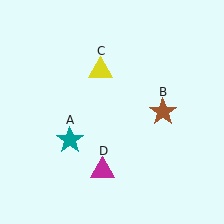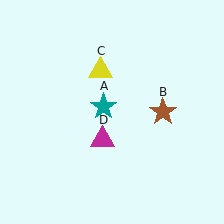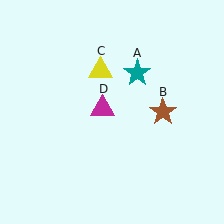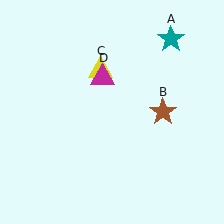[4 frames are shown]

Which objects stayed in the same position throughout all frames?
Brown star (object B) and yellow triangle (object C) remained stationary.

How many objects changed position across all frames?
2 objects changed position: teal star (object A), magenta triangle (object D).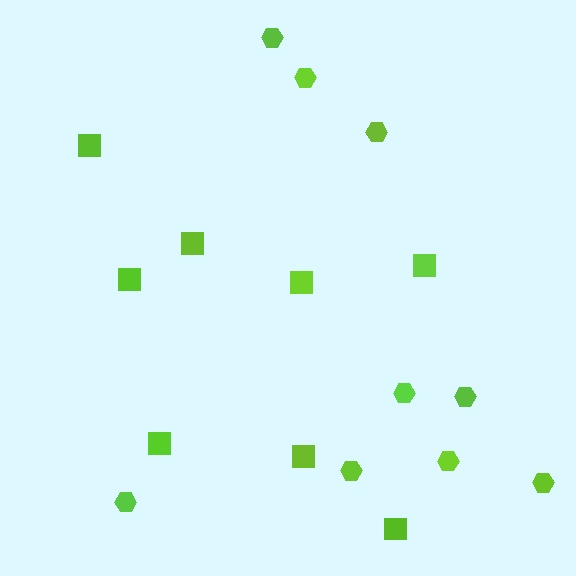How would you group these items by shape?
There are 2 groups: one group of hexagons (9) and one group of squares (8).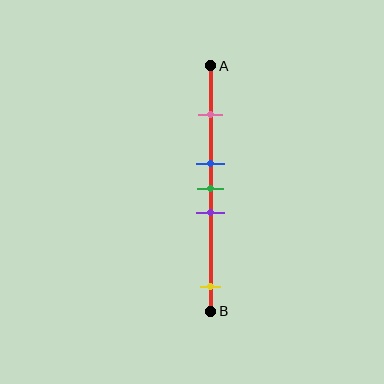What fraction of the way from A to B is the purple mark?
The purple mark is approximately 60% (0.6) of the way from A to B.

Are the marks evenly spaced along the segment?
No, the marks are not evenly spaced.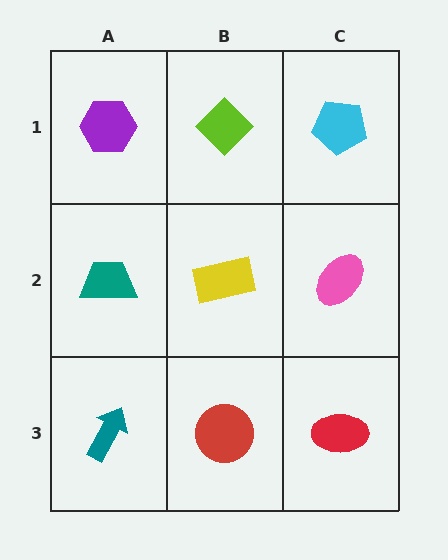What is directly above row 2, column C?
A cyan pentagon.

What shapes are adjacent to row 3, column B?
A yellow rectangle (row 2, column B), a teal arrow (row 3, column A), a red ellipse (row 3, column C).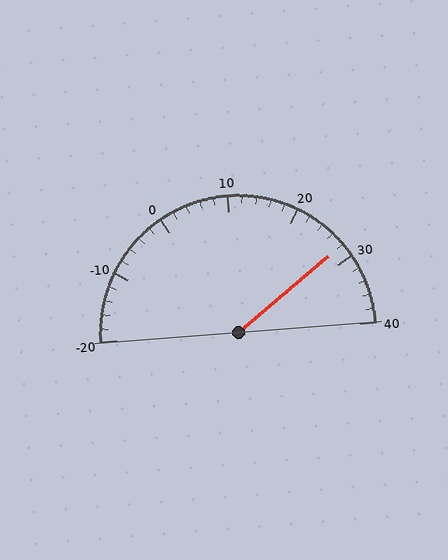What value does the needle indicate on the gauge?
The needle indicates approximately 28.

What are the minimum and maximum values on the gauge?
The gauge ranges from -20 to 40.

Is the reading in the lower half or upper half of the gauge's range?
The reading is in the upper half of the range (-20 to 40).